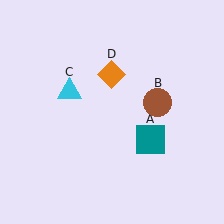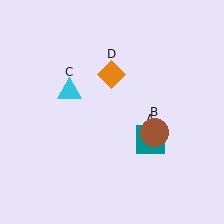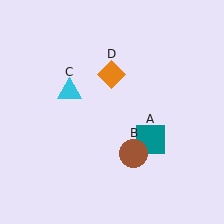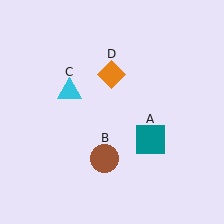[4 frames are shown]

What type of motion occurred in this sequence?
The brown circle (object B) rotated clockwise around the center of the scene.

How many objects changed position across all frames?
1 object changed position: brown circle (object B).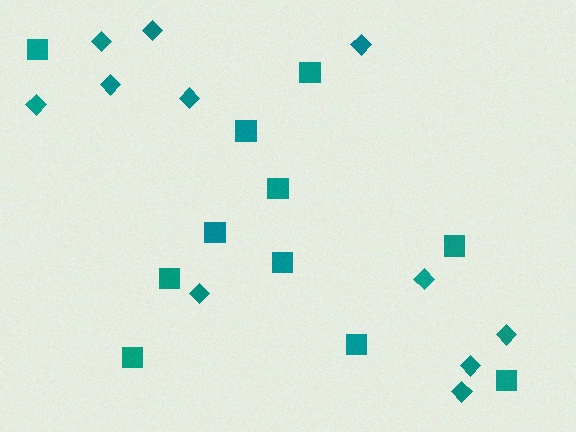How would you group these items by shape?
There are 2 groups: one group of squares (11) and one group of diamonds (11).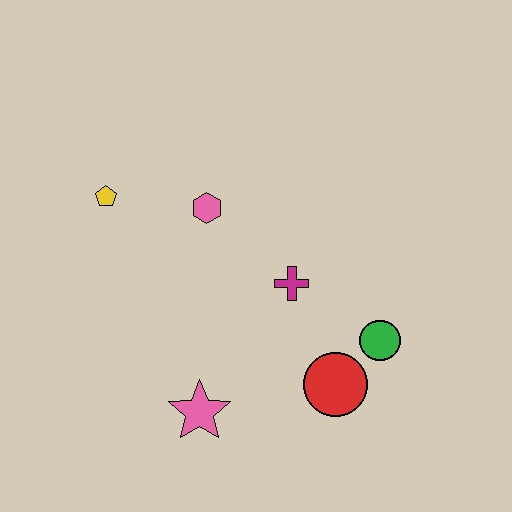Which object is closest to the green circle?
The red circle is closest to the green circle.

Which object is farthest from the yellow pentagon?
The green circle is farthest from the yellow pentagon.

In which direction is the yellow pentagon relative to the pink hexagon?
The yellow pentagon is to the left of the pink hexagon.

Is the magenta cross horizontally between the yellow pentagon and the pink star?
No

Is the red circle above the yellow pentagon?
No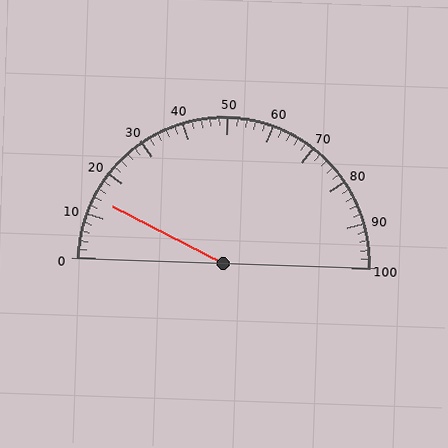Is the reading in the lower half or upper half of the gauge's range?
The reading is in the lower half of the range (0 to 100).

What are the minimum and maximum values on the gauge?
The gauge ranges from 0 to 100.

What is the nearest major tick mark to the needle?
The nearest major tick mark is 10.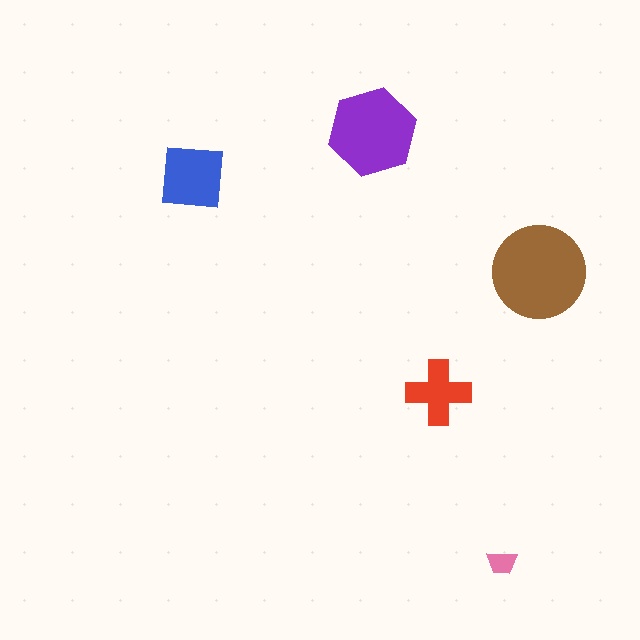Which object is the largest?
The brown circle.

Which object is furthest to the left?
The blue square is leftmost.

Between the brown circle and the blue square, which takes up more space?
The brown circle.